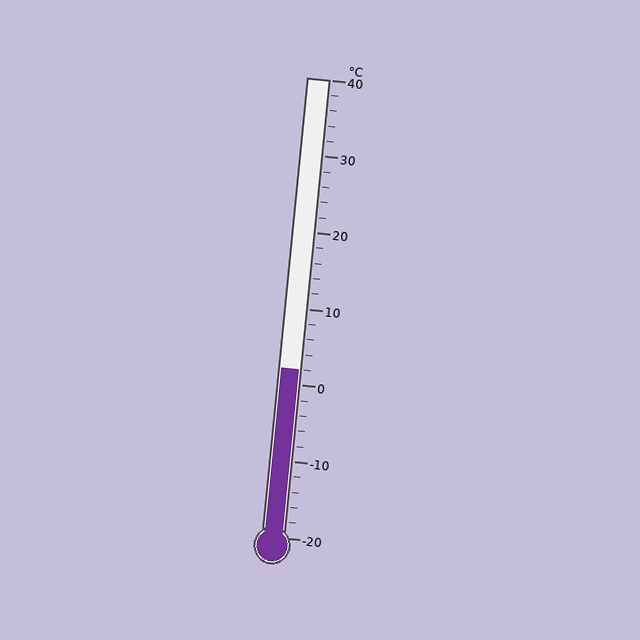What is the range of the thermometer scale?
The thermometer scale ranges from -20°C to 40°C.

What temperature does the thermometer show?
The thermometer shows approximately 2°C.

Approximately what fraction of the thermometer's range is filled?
The thermometer is filled to approximately 35% of its range.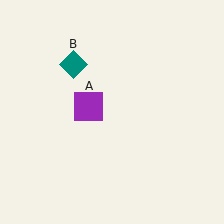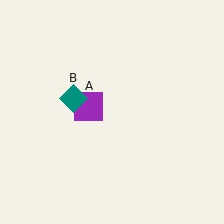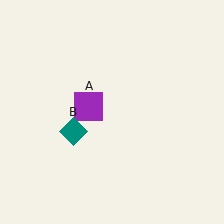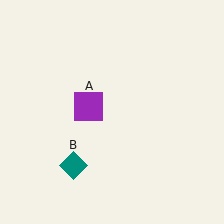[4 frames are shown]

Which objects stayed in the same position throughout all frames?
Purple square (object A) remained stationary.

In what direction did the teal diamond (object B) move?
The teal diamond (object B) moved down.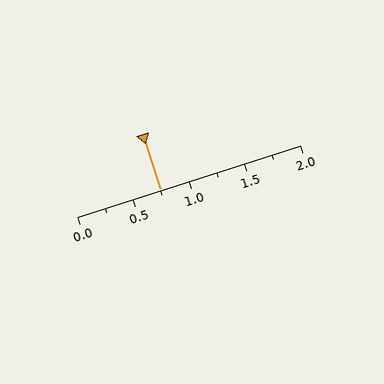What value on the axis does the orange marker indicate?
The marker indicates approximately 0.75.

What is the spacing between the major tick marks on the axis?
The major ticks are spaced 0.5 apart.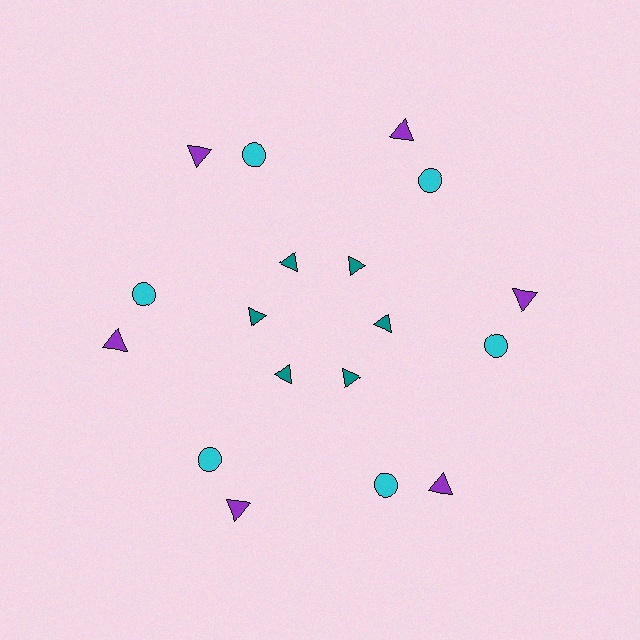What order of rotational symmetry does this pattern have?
This pattern has 6-fold rotational symmetry.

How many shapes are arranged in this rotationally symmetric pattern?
There are 18 shapes, arranged in 6 groups of 3.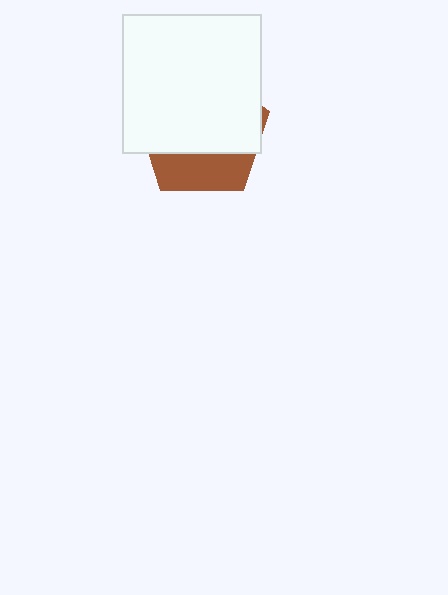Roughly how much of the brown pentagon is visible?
A small part of it is visible (roughly 31%).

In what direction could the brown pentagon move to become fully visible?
The brown pentagon could move down. That would shift it out from behind the white square entirely.